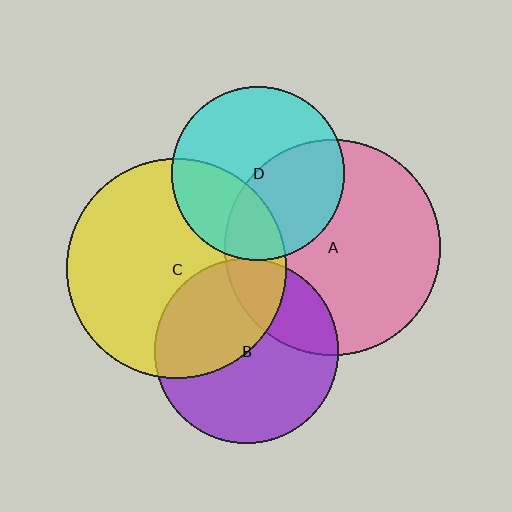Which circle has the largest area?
Circle C (yellow).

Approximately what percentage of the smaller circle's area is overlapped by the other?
Approximately 5%.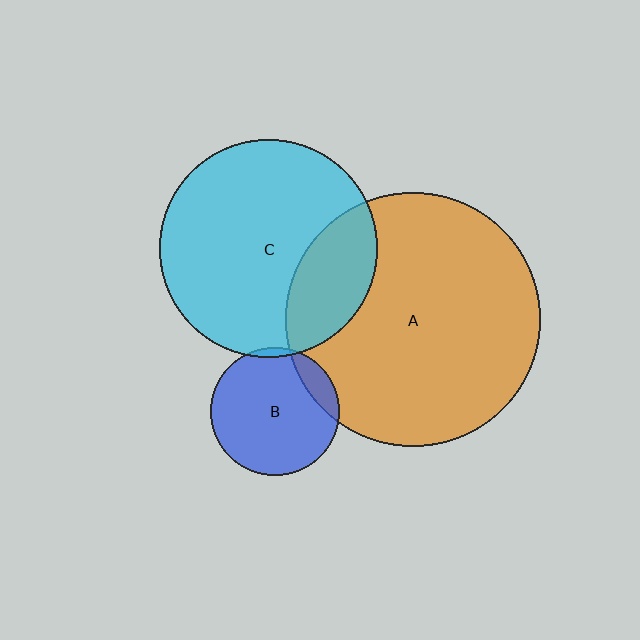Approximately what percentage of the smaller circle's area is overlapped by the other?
Approximately 5%.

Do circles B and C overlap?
Yes.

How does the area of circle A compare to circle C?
Approximately 1.4 times.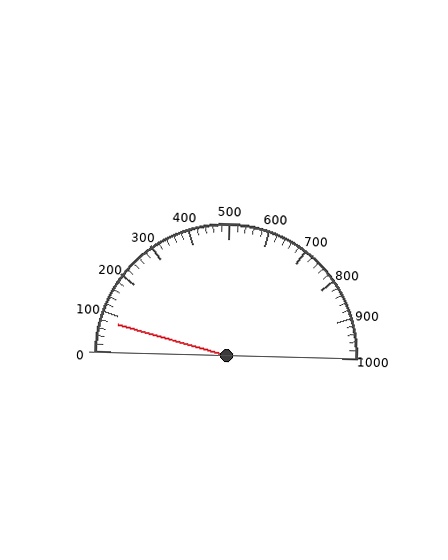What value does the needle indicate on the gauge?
The needle indicates approximately 80.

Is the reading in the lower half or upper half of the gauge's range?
The reading is in the lower half of the range (0 to 1000).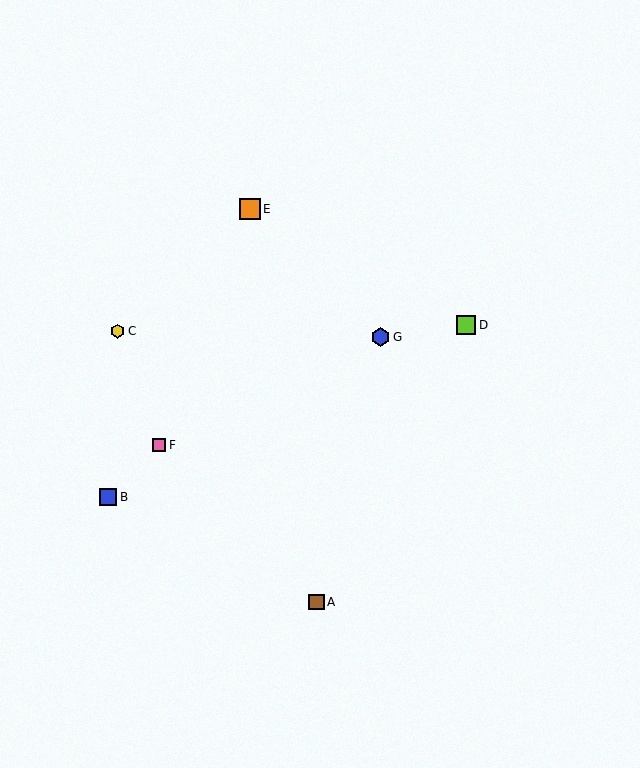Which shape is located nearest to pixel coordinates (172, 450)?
The pink square (labeled F) at (159, 445) is nearest to that location.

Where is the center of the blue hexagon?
The center of the blue hexagon is at (381, 337).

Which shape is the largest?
The orange square (labeled E) is the largest.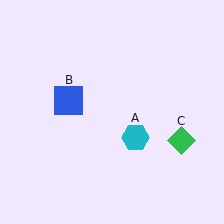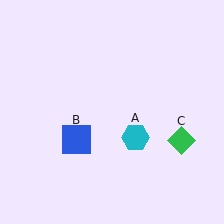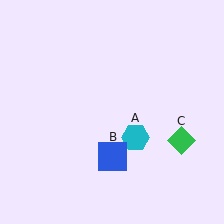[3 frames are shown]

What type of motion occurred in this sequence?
The blue square (object B) rotated counterclockwise around the center of the scene.